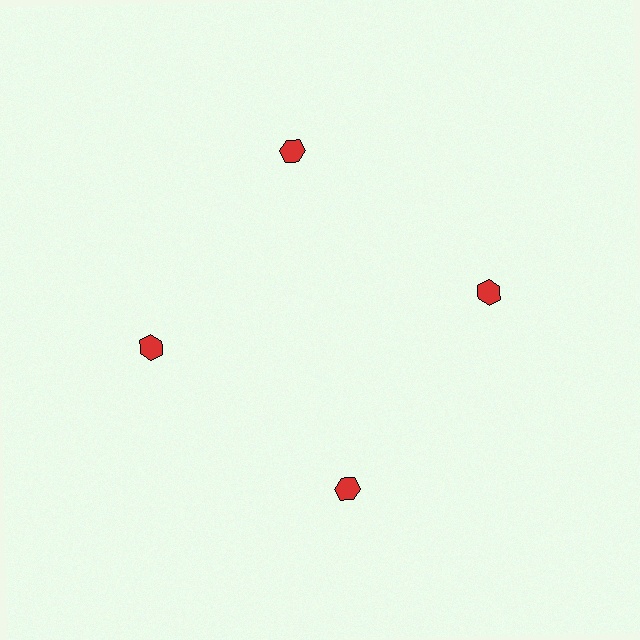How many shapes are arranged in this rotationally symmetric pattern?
There are 4 shapes, arranged in 4 groups of 1.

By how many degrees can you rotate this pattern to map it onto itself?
The pattern maps onto itself every 90 degrees of rotation.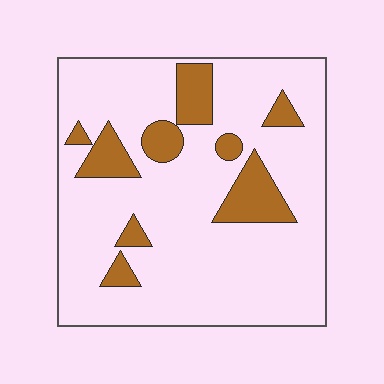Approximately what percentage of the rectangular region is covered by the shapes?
Approximately 15%.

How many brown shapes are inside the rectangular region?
9.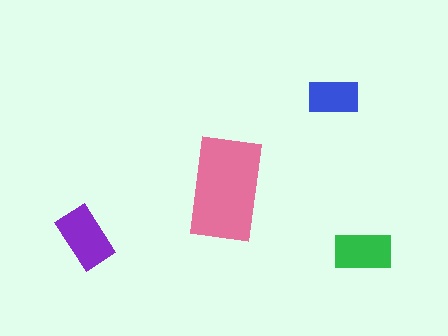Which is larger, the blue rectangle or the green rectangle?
The green one.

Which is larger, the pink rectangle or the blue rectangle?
The pink one.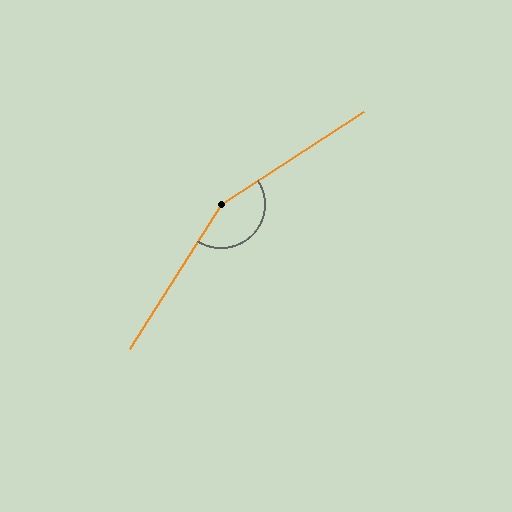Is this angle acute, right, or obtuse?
It is obtuse.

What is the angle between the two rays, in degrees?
Approximately 155 degrees.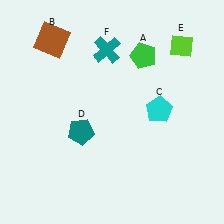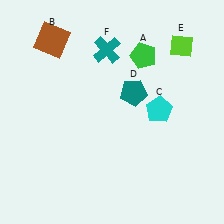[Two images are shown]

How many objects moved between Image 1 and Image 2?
1 object moved between the two images.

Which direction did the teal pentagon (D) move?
The teal pentagon (D) moved right.